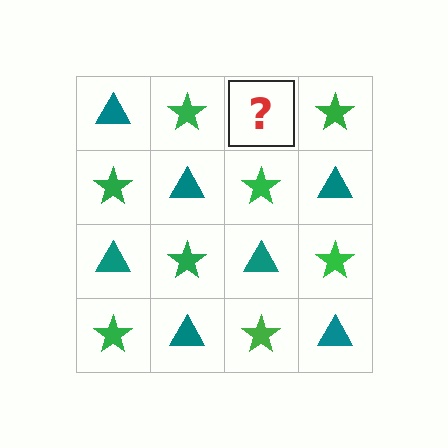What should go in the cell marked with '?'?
The missing cell should contain a teal triangle.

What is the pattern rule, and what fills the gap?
The rule is that it alternates teal triangle and green star in a checkerboard pattern. The gap should be filled with a teal triangle.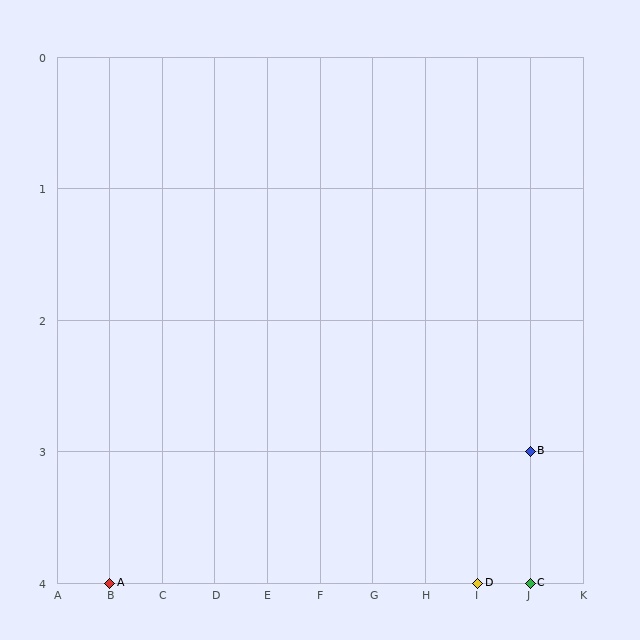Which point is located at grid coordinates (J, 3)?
Point B is at (J, 3).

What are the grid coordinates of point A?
Point A is at grid coordinates (B, 4).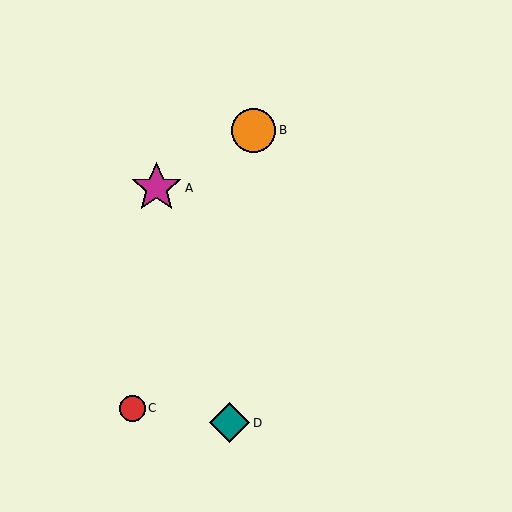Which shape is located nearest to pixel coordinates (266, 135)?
The orange circle (labeled B) at (254, 130) is nearest to that location.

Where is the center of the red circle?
The center of the red circle is at (132, 408).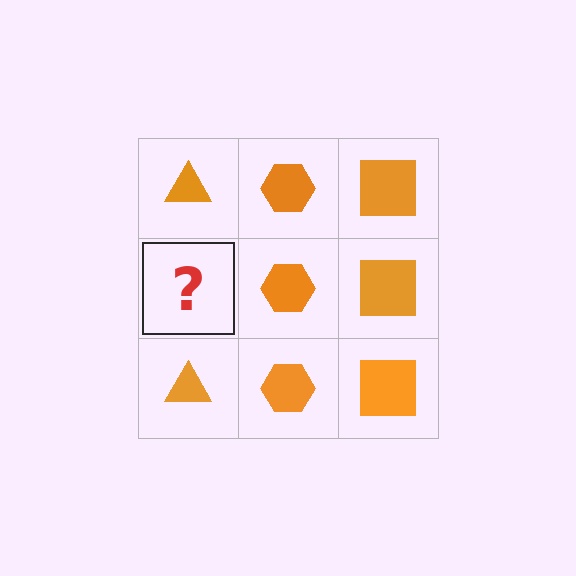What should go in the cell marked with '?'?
The missing cell should contain an orange triangle.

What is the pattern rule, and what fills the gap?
The rule is that each column has a consistent shape. The gap should be filled with an orange triangle.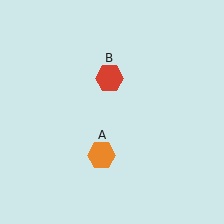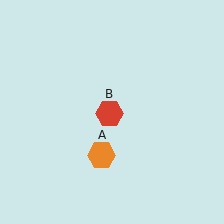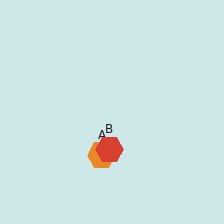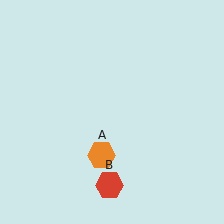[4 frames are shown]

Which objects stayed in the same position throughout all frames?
Orange hexagon (object A) remained stationary.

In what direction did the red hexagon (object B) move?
The red hexagon (object B) moved down.